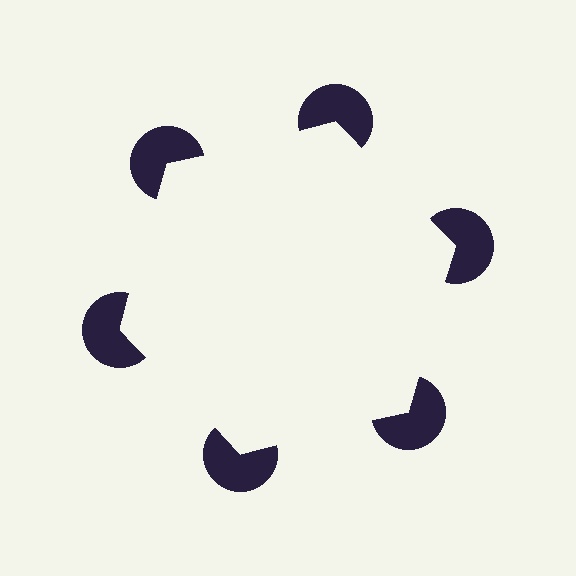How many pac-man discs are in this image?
There are 6 — one at each vertex of the illusory hexagon.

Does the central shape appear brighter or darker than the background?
It typically appears slightly brighter than the background, even though no actual brightness change is drawn.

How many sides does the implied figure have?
6 sides.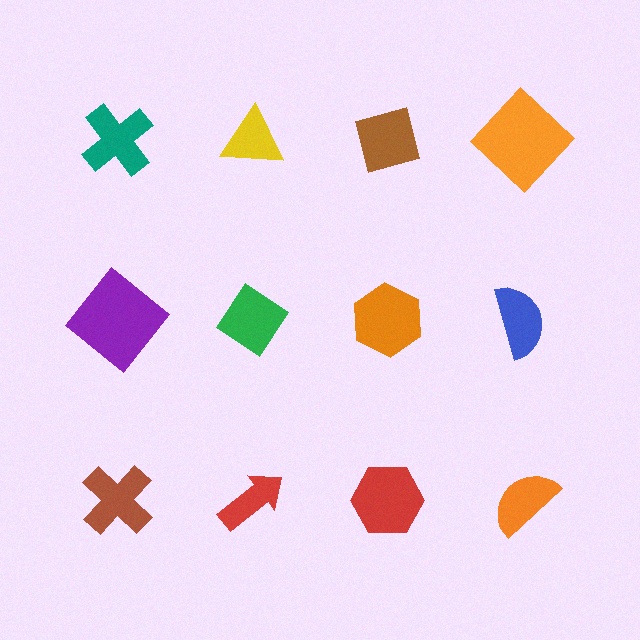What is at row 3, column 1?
A brown cross.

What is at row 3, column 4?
An orange semicircle.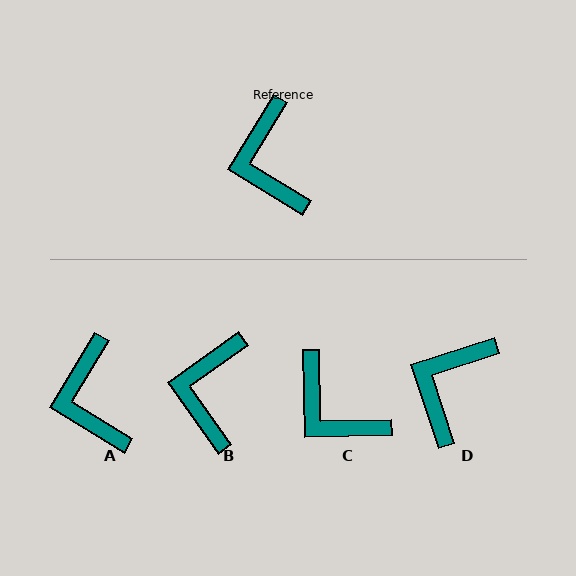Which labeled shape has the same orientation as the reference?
A.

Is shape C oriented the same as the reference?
No, it is off by about 32 degrees.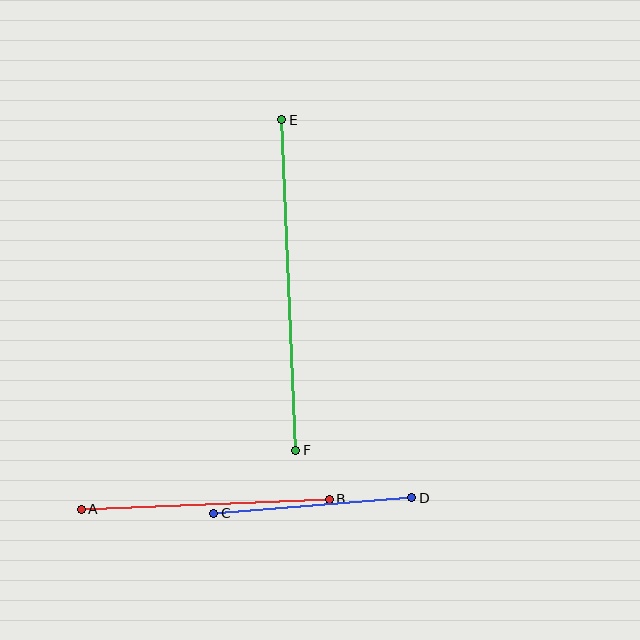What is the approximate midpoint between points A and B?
The midpoint is at approximately (205, 504) pixels.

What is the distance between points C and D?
The distance is approximately 199 pixels.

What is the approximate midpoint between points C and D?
The midpoint is at approximately (313, 506) pixels.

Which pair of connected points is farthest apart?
Points E and F are farthest apart.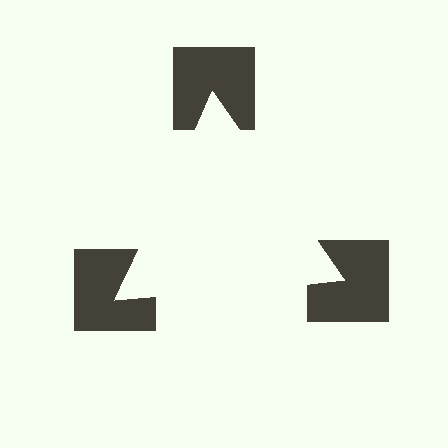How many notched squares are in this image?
There are 3 — one at each vertex of the illusory triangle.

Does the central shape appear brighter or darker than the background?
It typically appears slightly brighter than the background, even though no actual brightness change is drawn.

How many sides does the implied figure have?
3 sides.